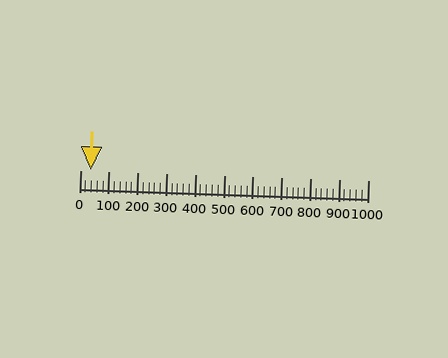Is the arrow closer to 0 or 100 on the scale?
The arrow is closer to 0.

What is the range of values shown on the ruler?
The ruler shows values from 0 to 1000.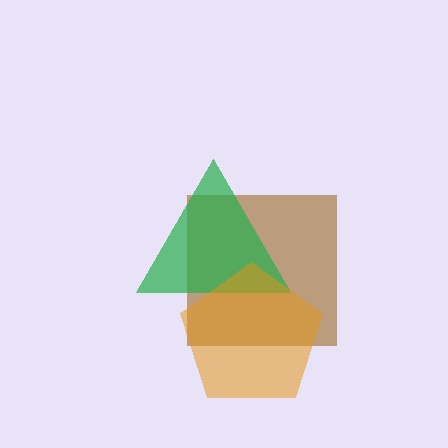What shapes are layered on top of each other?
The layered shapes are: a brown square, a green triangle, an orange pentagon.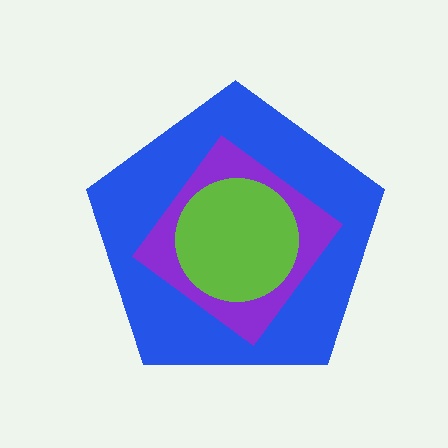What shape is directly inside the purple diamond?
The lime circle.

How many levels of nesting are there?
3.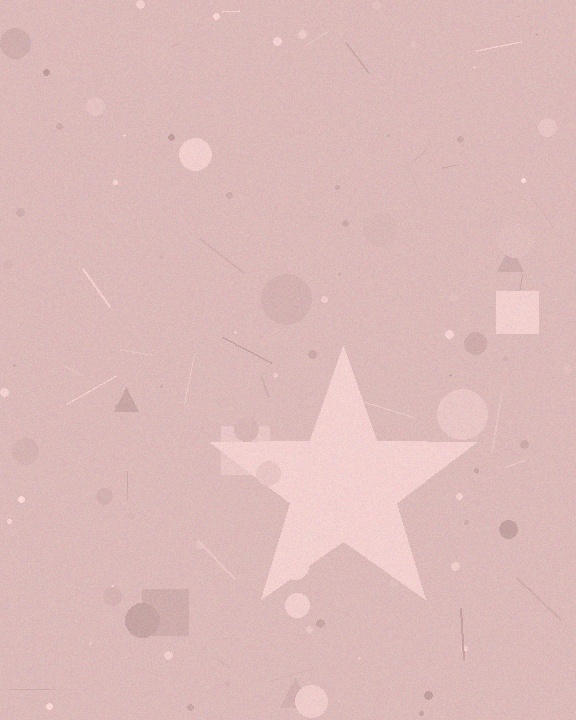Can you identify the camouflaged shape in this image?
The camouflaged shape is a star.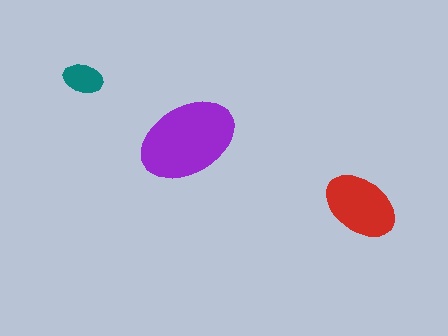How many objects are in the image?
There are 3 objects in the image.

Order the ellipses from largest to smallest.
the purple one, the red one, the teal one.